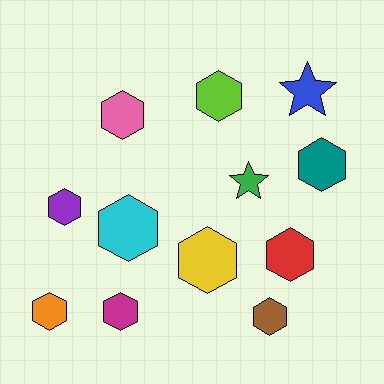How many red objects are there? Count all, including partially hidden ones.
There is 1 red object.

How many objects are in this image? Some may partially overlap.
There are 12 objects.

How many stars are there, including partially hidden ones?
There are 2 stars.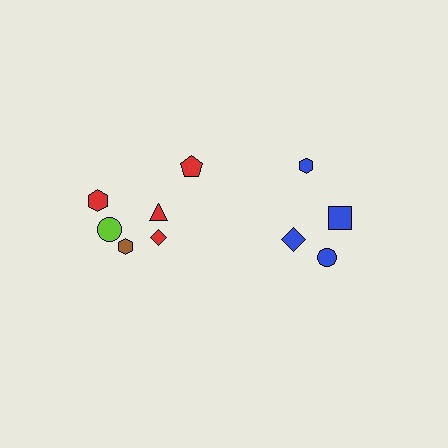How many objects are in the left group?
There are 6 objects.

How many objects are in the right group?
There are 4 objects.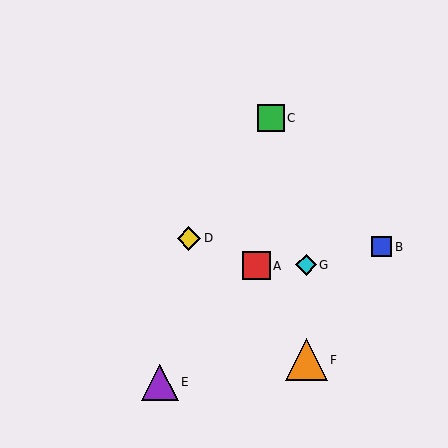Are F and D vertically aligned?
No, F is at x≈306 and D is at x≈189.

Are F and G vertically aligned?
Yes, both are at x≈306.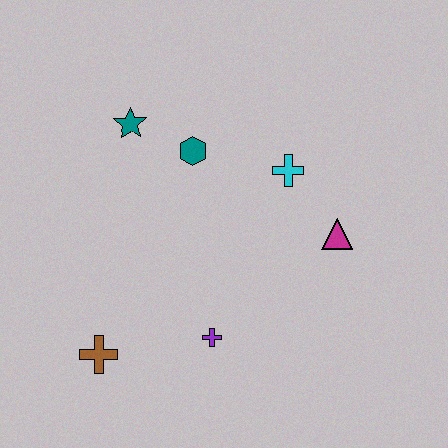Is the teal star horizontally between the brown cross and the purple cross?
Yes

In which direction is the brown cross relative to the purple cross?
The brown cross is to the left of the purple cross.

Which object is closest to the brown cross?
The purple cross is closest to the brown cross.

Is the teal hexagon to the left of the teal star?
No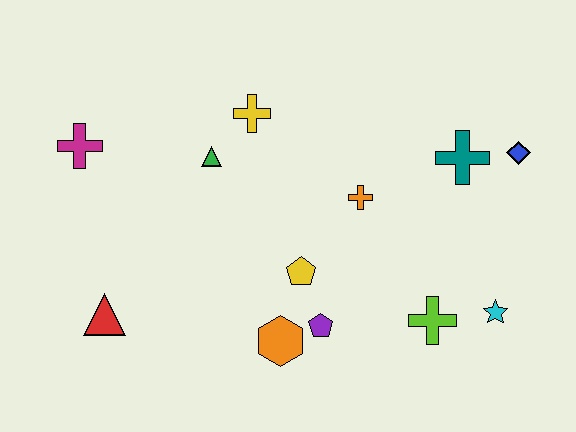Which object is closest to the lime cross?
The cyan star is closest to the lime cross.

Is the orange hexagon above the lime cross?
No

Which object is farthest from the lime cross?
The magenta cross is farthest from the lime cross.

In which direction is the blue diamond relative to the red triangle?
The blue diamond is to the right of the red triangle.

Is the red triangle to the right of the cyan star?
No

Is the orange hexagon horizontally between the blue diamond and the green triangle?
Yes